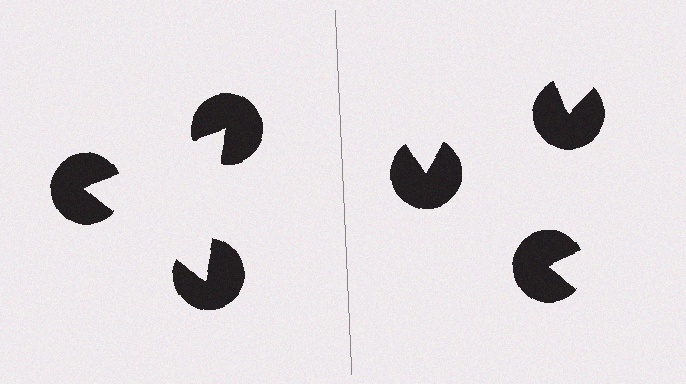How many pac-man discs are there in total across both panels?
6 — 3 on each side.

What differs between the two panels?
The pac-man discs are positioned identically on both sides; only the wedge orientations differ. On the left they align to a triangle; on the right they are misaligned.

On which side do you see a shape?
An illusory triangle appears on the left side. On the right side the wedge cuts are rotated, so no coherent shape forms.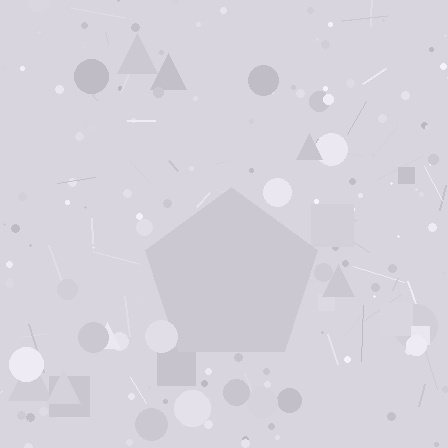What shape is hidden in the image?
A pentagon is hidden in the image.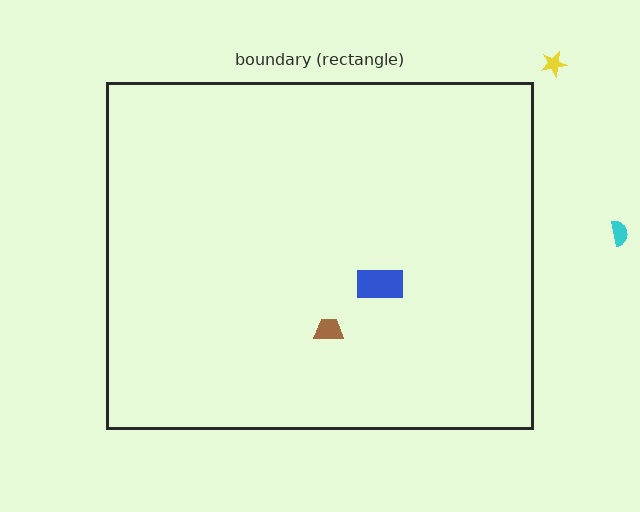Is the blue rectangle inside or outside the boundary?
Inside.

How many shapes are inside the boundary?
2 inside, 2 outside.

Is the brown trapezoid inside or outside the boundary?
Inside.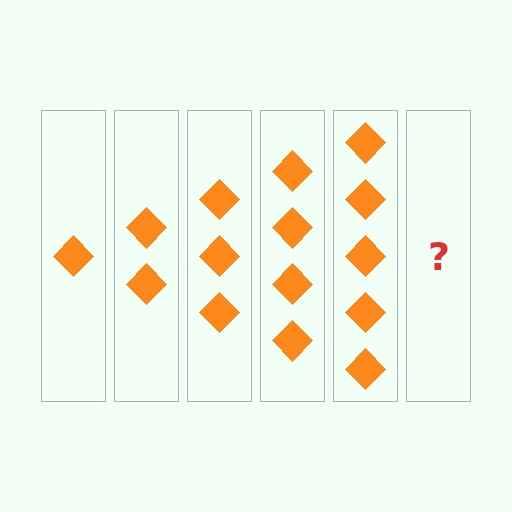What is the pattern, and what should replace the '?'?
The pattern is that each step adds one more diamond. The '?' should be 6 diamonds.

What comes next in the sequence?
The next element should be 6 diamonds.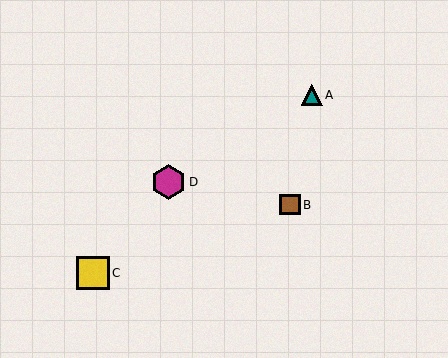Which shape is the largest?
The magenta hexagon (labeled D) is the largest.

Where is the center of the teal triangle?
The center of the teal triangle is at (312, 95).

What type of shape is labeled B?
Shape B is a brown square.